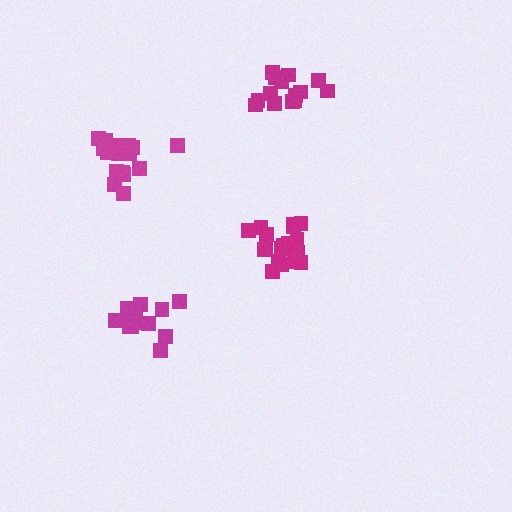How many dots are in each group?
Group 1: 17 dots, Group 2: 14 dots, Group 3: 16 dots, Group 4: 19 dots (66 total).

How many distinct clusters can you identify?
There are 4 distinct clusters.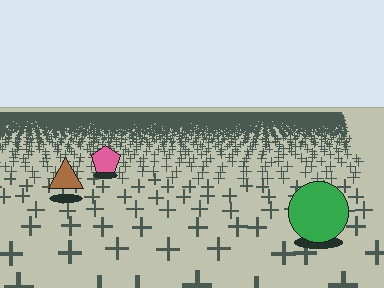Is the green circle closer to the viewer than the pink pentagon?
Yes. The green circle is closer — you can tell from the texture gradient: the ground texture is coarser near it.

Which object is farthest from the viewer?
The pink pentagon is farthest from the viewer. It appears smaller and the ground texture around it is denser.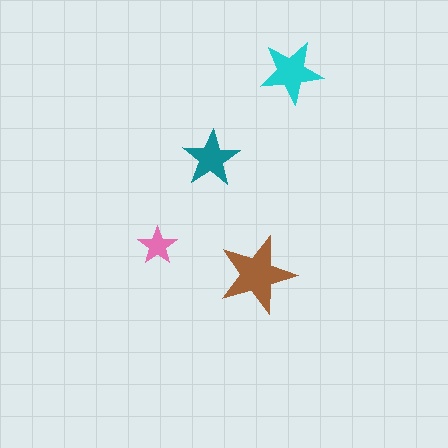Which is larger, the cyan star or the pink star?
The cyan one.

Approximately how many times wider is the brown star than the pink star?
About 2 times wider.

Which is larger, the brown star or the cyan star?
The brown one.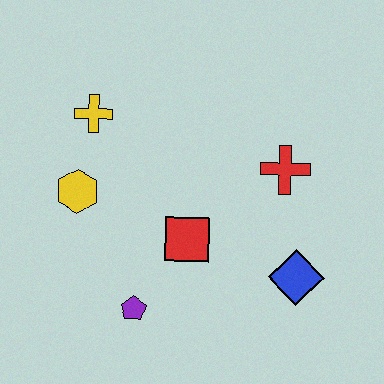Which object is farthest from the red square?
The yellow cross is farthest from the red square.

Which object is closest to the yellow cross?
The yellow hexagon is closest to the yellow cross.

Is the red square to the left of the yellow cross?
No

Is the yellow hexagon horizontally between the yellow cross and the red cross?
No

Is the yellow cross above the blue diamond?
Yes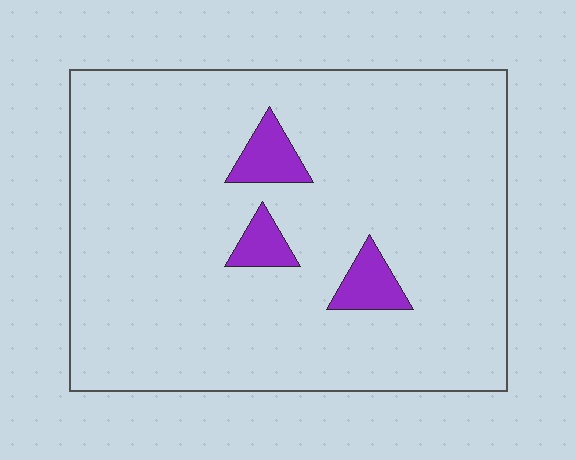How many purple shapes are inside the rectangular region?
3.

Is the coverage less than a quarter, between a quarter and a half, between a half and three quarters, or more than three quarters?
Less than a quarter.